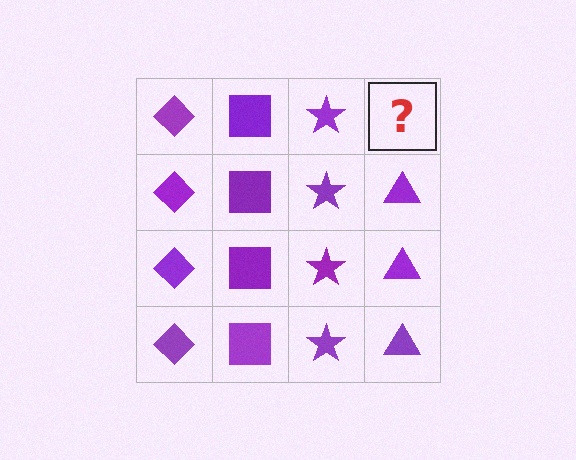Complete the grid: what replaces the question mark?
The question mark should be replaced with a purple triangle.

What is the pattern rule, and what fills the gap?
The rule is that each column has a consistent shape. The gap should be filled with a purple triangle.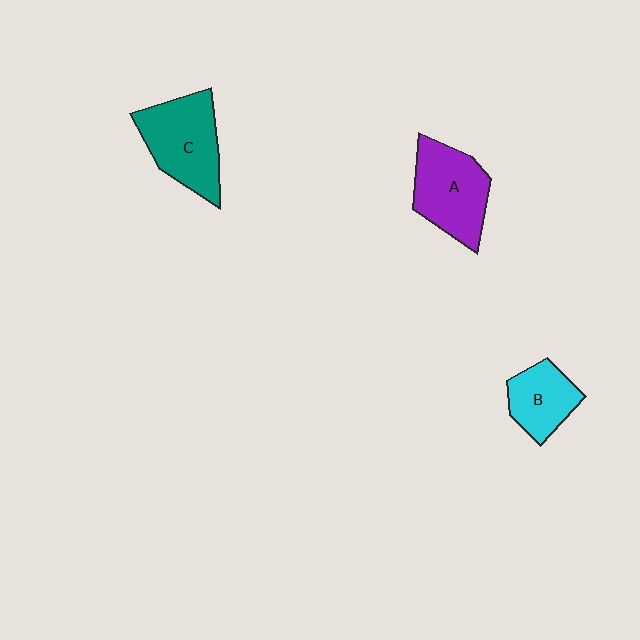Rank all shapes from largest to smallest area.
From largest to smallest: C (teal), A (purple), B (cyan).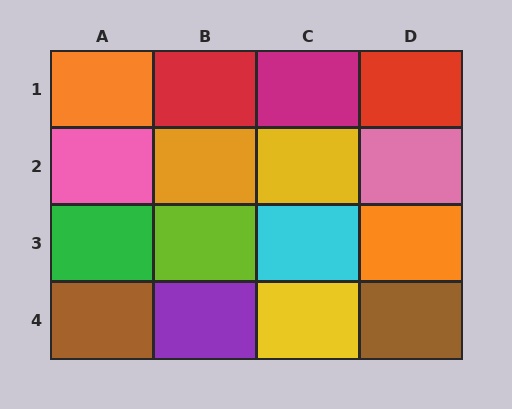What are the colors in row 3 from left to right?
Green, lime, cyan, orange.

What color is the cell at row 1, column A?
Orange.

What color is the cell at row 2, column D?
Pink.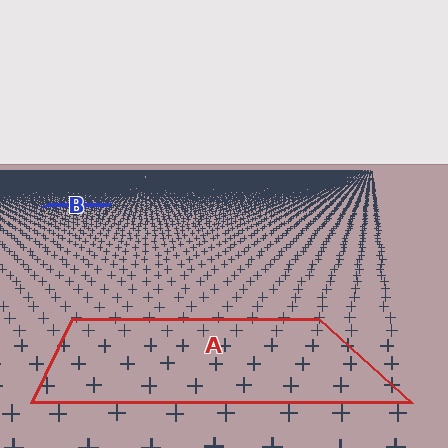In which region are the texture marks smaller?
The texture marks are smaller in region B, because it is farther away.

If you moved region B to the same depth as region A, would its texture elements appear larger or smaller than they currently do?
They would appear larger. At a closer depth, the same texture elements are projected at a bigger on-screen size.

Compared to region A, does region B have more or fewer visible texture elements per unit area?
Region B has more texture elements per unit area — they are packed more densely because it is farther away.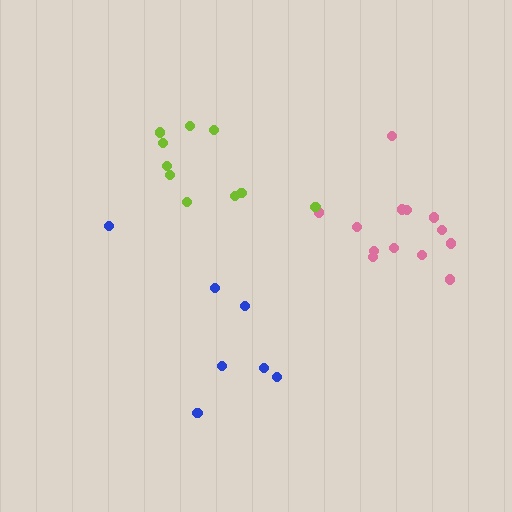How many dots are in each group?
Group 1: 13 dots, Group 2: 7 dots, Group 3: 10 dots (30 total).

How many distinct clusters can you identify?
There are 3 distinct clusters.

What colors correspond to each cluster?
The clusters are colored: pink, blue, lime.